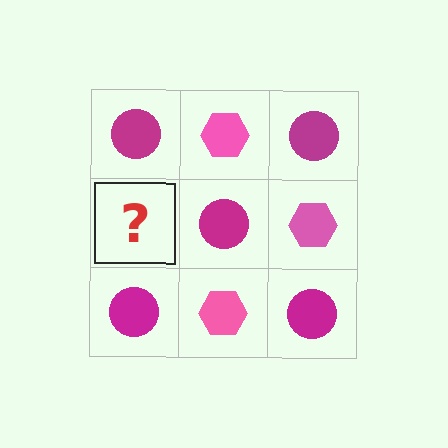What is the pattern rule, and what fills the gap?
The rule is that it alternates magenta circle and pink hexagon in a checkerboard pattern. The gap should be filled with a pink hexagon.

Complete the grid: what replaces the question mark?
The question mark should be replaced with a pink hexagon.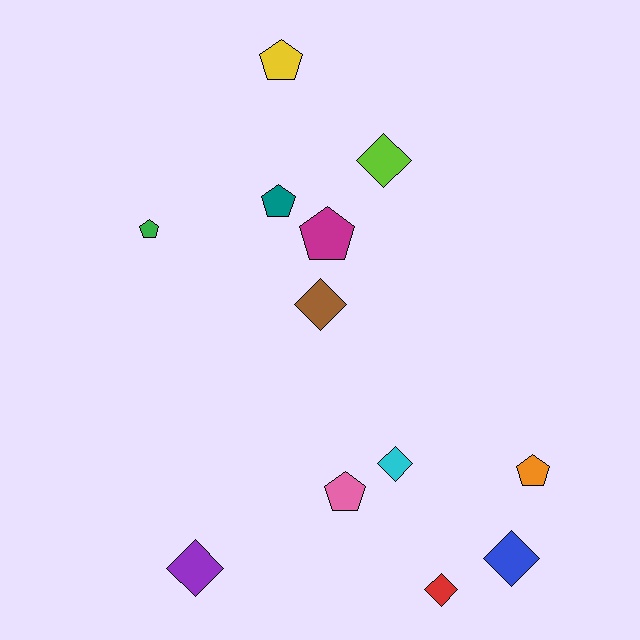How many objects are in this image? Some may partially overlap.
There are 12 objects.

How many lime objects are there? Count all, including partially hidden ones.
There is 1 lime object.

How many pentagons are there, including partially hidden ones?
There are 6 pentagons.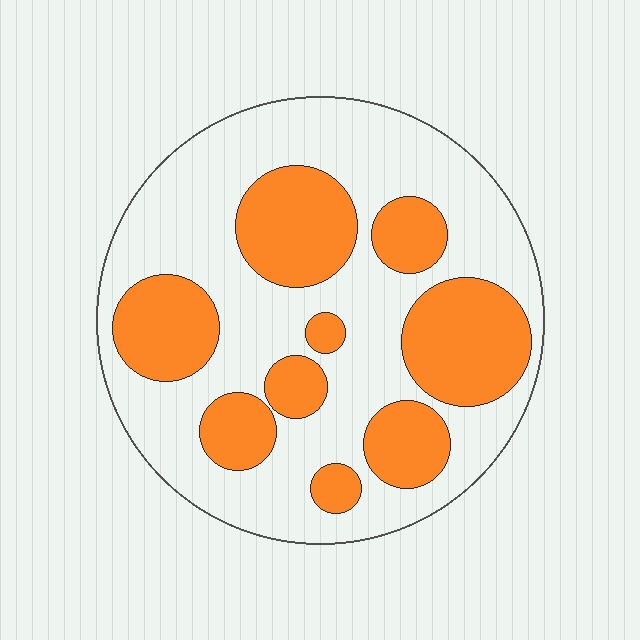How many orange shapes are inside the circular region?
9.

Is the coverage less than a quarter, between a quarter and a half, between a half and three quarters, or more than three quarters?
Between a quarter and a half.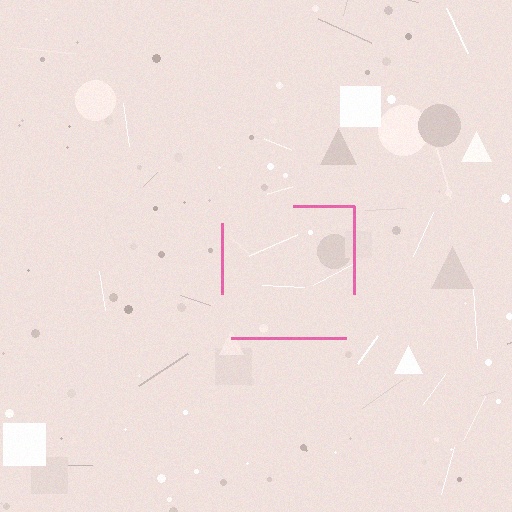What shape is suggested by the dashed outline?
The dashed outline suggests a square.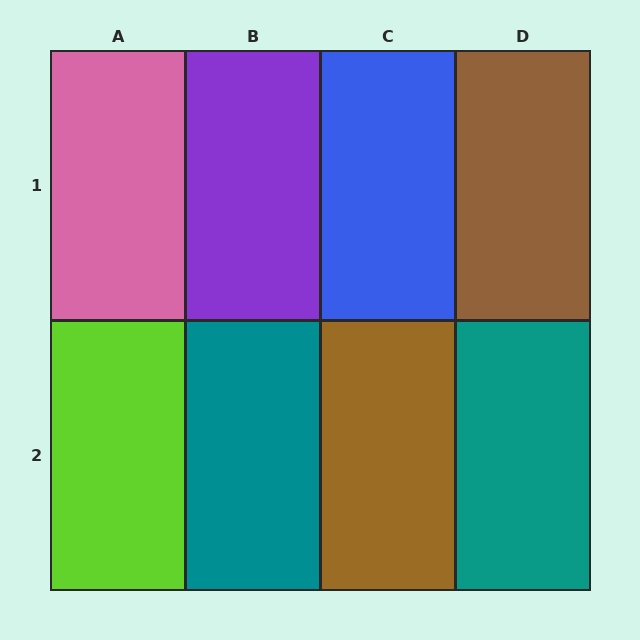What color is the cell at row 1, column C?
Blue.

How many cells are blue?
1 cell is blue.